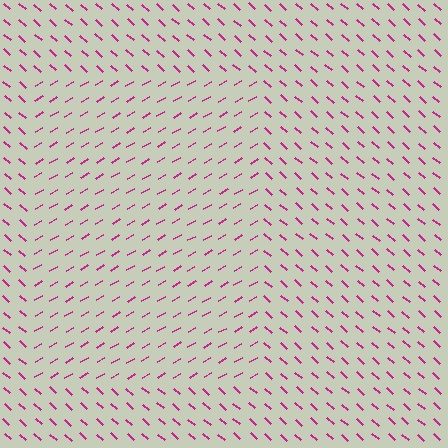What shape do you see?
I see a rectangle.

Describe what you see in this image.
The image is filled with small magenta line segments. A rectangle region in the image has lines oriented differently from the surrounding lines, creating a visible texture boundary.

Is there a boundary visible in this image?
Yes, there is a texture boundary formed by a change in line orientation.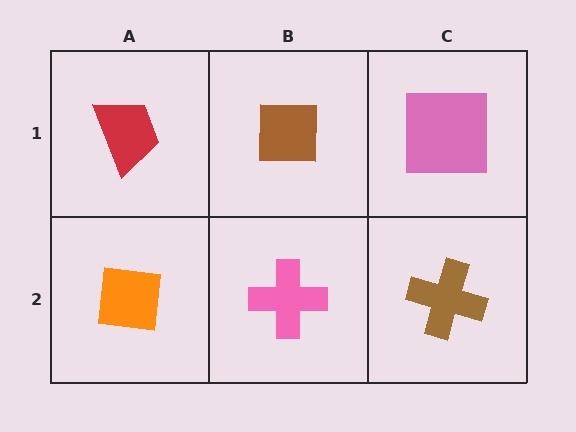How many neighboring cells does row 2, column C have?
2.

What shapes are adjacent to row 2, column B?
A brown square (row 1, column B), an orange square (row 2, column A), a brown cross (row 2, column C).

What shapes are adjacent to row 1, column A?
An orange square (row 2, column A), a brown square (row 1, column B).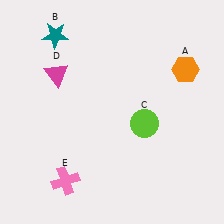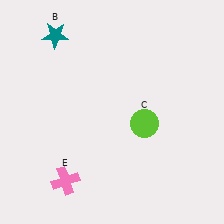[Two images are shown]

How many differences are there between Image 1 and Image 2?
There are 2 differences between the two images.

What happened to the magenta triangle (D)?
The magenta triangle (D) was removed in Image 2. It was in the top-left area of Image 1.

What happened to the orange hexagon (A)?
The orange hexagon (A) was removed in Image 2. It was in the top-right area of Image 1.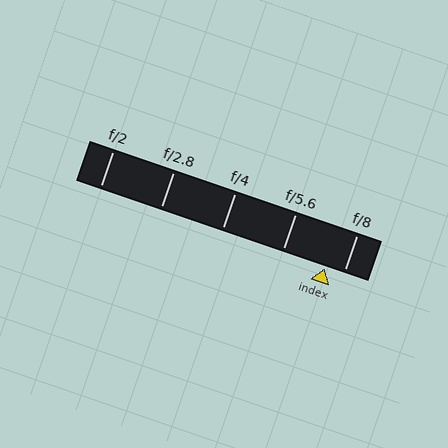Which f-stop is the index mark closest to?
The index mark is closest to f/8.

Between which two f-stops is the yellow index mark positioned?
The index mark is between f/5.6 and f/8.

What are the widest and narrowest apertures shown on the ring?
The widest aperture shown is f/2 and the narrowest is f/8.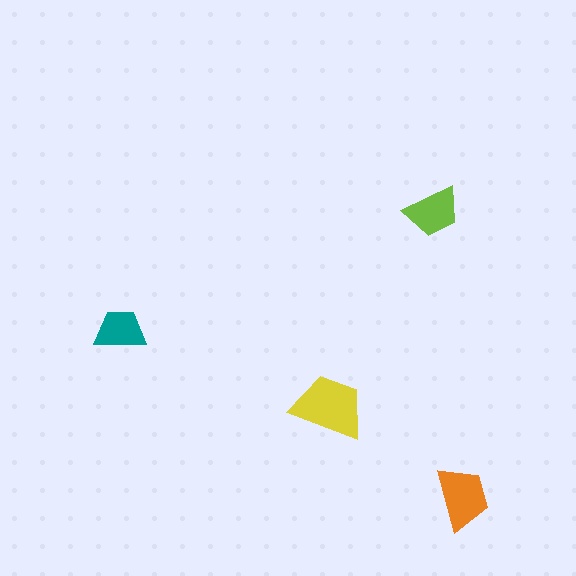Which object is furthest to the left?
The teal trapezoid is leftmost.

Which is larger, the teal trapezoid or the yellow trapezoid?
The yellow one.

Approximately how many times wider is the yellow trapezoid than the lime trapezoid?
About 1.5 times wider.